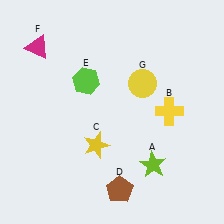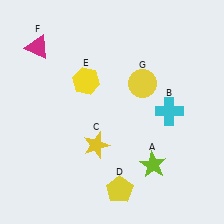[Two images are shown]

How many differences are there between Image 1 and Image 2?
There are 3 differences between the two images.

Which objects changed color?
B changed from yellow to cyan. D changed from brown to yellow. E changed from lime to yellow.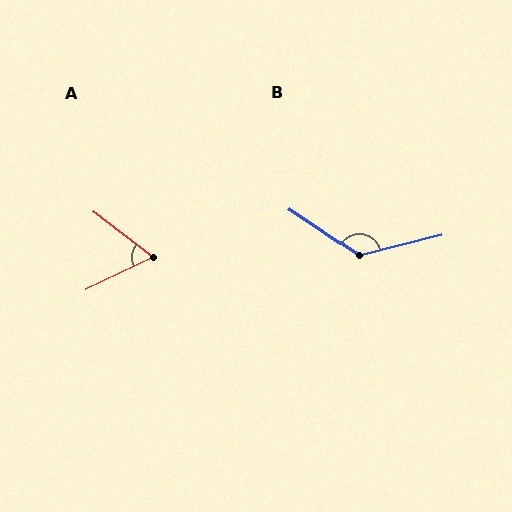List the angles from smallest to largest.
A (63°), B (132°).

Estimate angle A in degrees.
Approximately 63 degrees.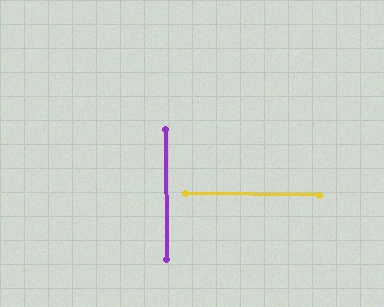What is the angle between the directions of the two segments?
Approximately 88 degrees.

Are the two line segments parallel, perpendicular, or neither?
Perpendicular — they meet at approximately 88°.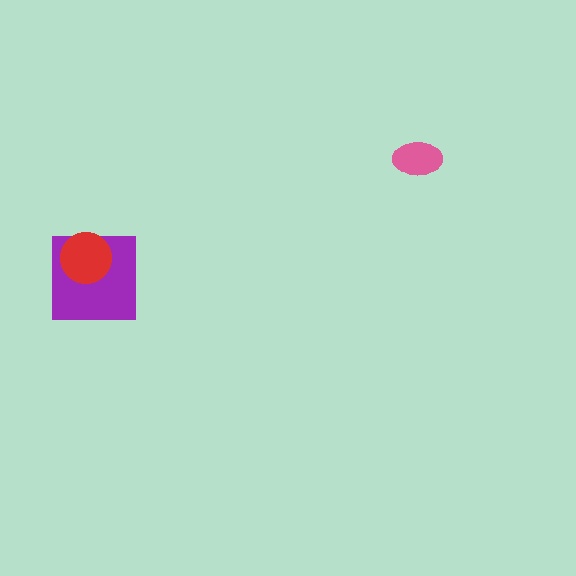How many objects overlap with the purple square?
1 object overlaps with the purple square.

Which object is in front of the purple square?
The red circle is in front of the purple square.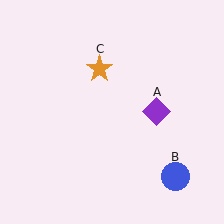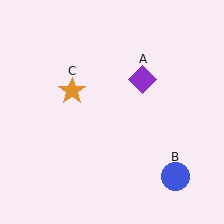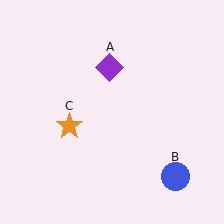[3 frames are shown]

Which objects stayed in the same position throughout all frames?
Blue circle (object B) remained stationary.